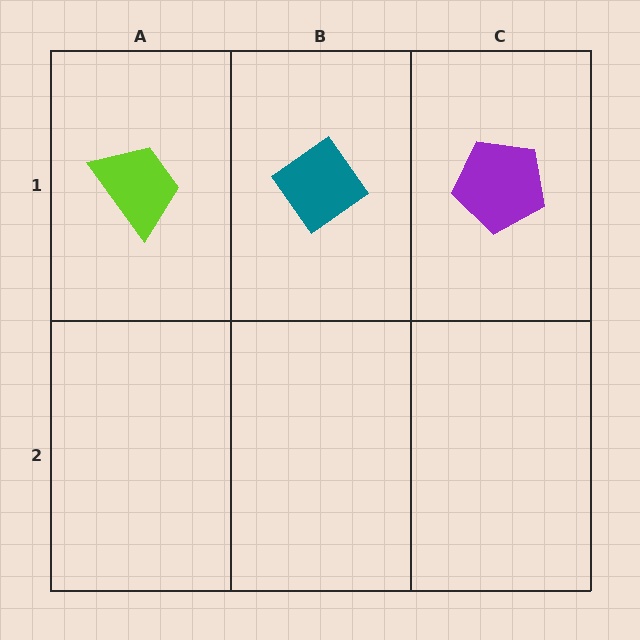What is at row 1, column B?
A teal diamond.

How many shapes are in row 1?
3 shapes.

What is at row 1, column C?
A purple pentagon.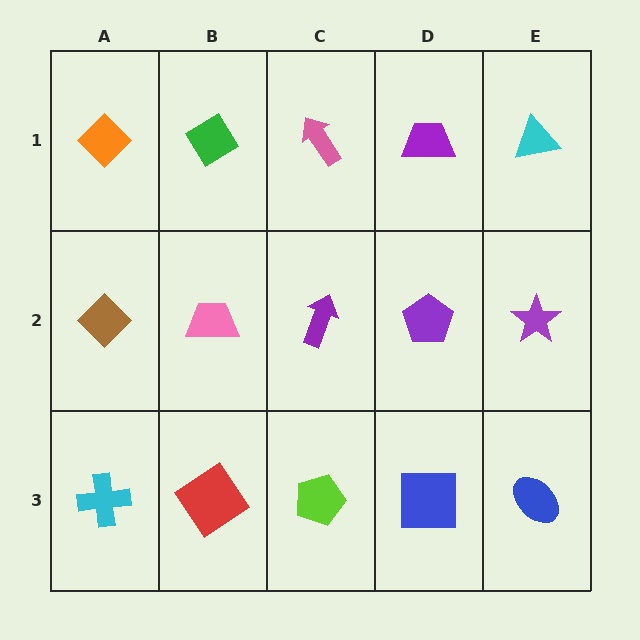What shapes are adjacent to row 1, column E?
A purple star (row 2, column E), a purple trapezoid (row 1, column D).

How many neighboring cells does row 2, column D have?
4.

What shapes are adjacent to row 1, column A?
A brown diamond (row 2, column A), a green diamond (row 1, column B).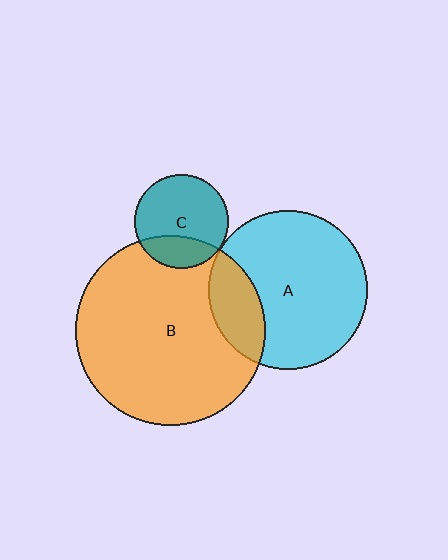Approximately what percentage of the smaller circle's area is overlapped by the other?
Approximately 20%.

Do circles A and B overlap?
Yes.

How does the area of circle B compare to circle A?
Approximately 1.4 times.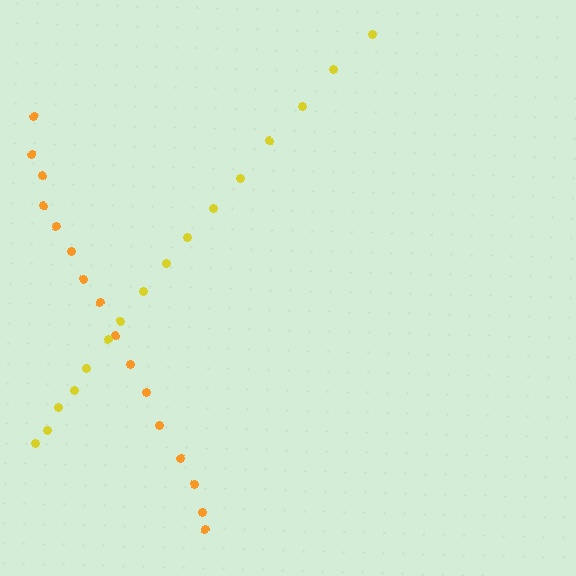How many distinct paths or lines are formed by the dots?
There are 2 distinct paths.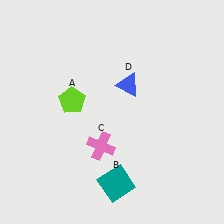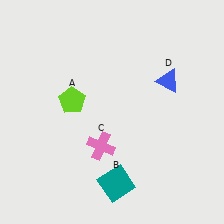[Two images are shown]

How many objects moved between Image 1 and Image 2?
1 object moved between the two images.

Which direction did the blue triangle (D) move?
The blue triangle (D) moved right.